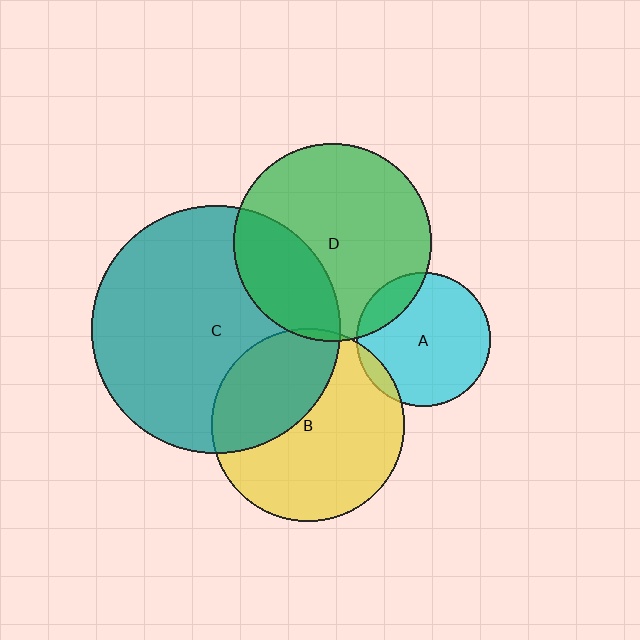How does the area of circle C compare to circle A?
Approximately 3.4 times.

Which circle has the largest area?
Circle C (teal).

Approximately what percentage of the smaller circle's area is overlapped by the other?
Approximately 30%.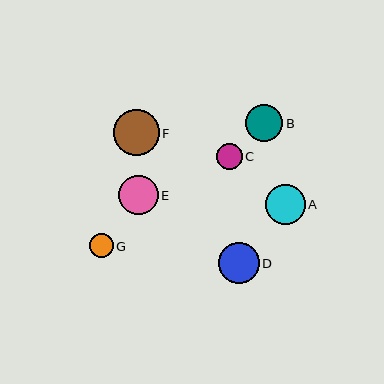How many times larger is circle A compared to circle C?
Circle A is approximately 1.5 times the size of circle C.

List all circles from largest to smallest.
From largest to smallest: F, D, E, A, B, C, G.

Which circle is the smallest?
Circle G is the smallest with a size of approximately 24 pixels.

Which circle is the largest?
Circle F is the largest with a size of approximately 46 pixels.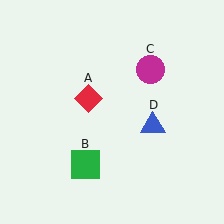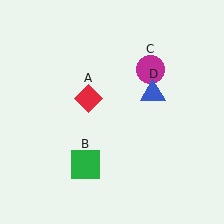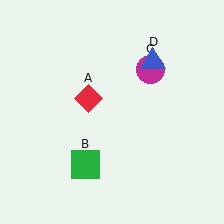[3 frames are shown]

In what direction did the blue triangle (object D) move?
The blue triangle (object D) moved up.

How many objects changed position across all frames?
1 object changed position: blue triangle (object D).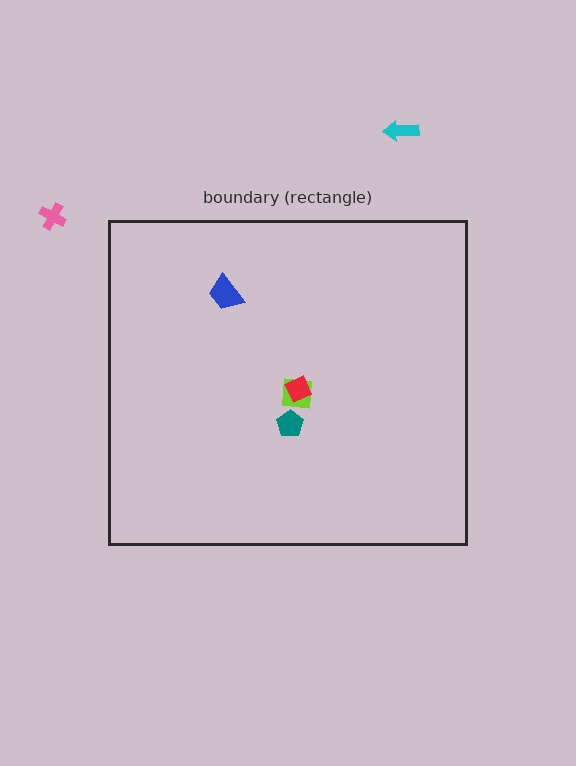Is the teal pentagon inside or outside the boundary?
Inside.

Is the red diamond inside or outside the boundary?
Inside.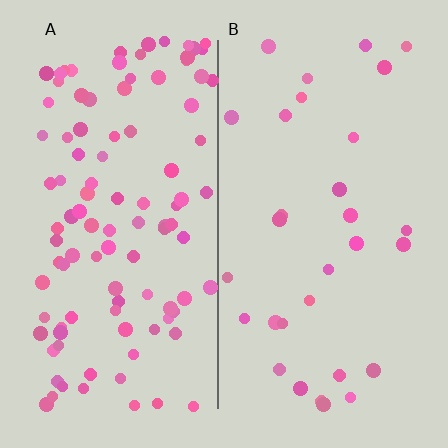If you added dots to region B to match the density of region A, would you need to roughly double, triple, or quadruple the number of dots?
Approximately triple.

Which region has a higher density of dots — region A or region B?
A (the left).